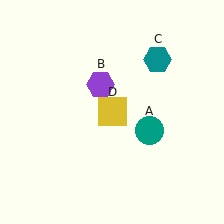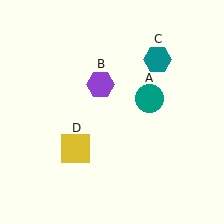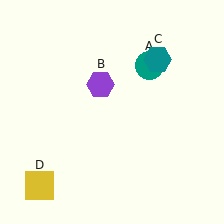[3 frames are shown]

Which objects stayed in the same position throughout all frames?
Purple hexagon (object B) and teal hexagon (object C) remained stationary.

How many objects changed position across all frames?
2 objects changed position: teal circle (object A), yellow square (object D).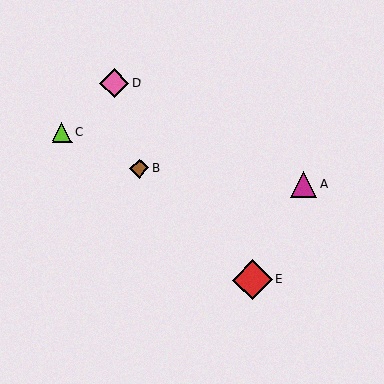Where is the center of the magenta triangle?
The center of the magenta triangle is at (304, 184).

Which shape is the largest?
The red diamond (labeled E) is the largest.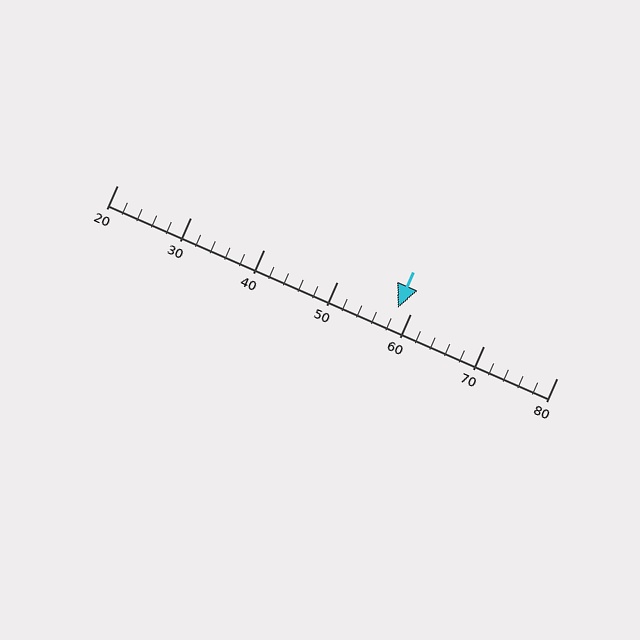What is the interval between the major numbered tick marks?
The major tick marks are spaced 10 units apart.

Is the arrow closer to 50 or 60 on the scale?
The arrow is closer to 60.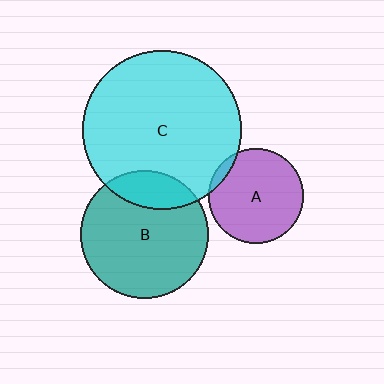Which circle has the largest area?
Circle C (cyan).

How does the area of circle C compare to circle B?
Approximately 1.6 times.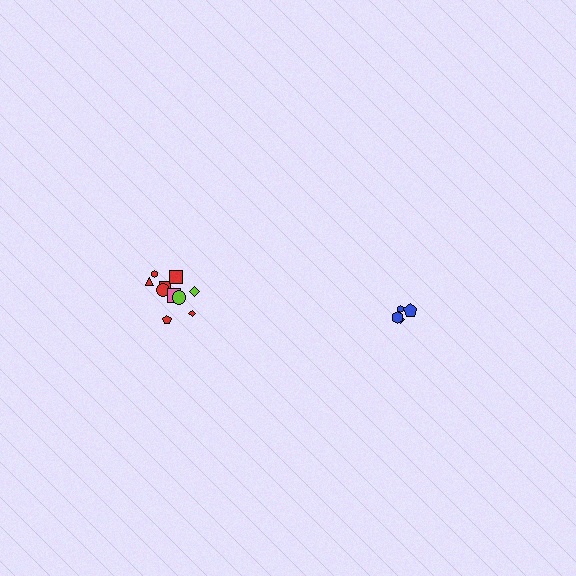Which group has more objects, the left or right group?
The left group.